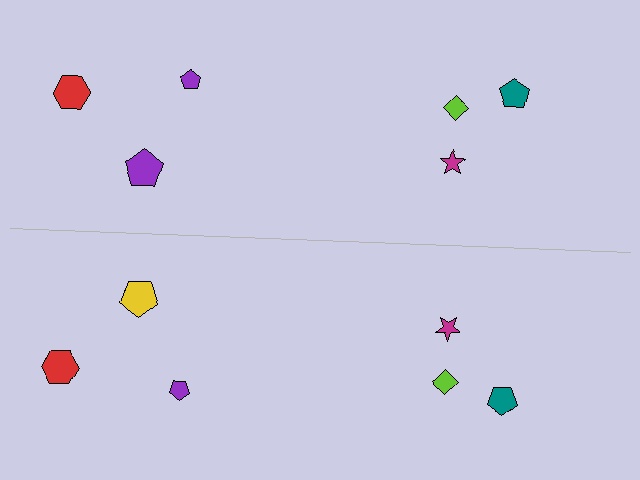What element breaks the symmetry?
The yellow pentagon on the bottom side breaks the symmetry — its mirror counterpart is purple.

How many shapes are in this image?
There are 12 shapes in this image.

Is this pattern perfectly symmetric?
No, the pattern is not perfectly symmetric. The yellow pentagon on the bottom side breaks the symmetry — its mirror counterpart is purple.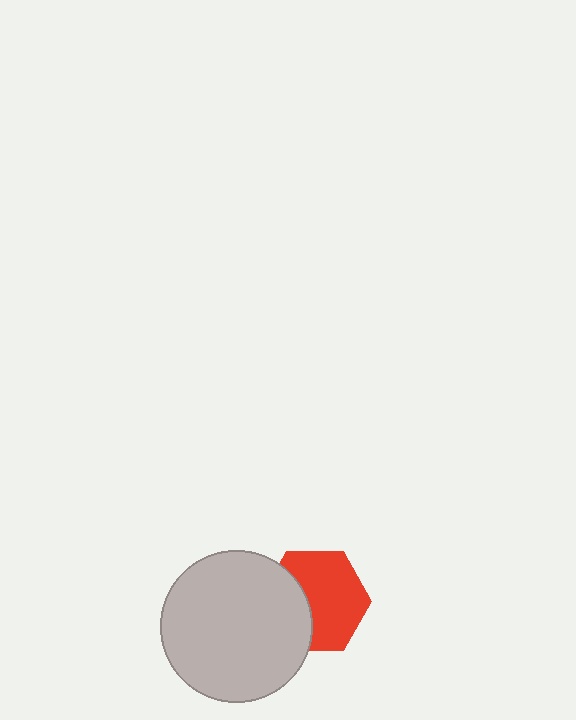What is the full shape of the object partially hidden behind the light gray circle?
The partially hidden object is a red hexagon.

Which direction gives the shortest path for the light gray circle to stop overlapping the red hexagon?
Moving left gives the shortest separation.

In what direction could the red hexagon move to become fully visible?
The red hexagon could move right. That would shift it out from behind the light gray circle entirely.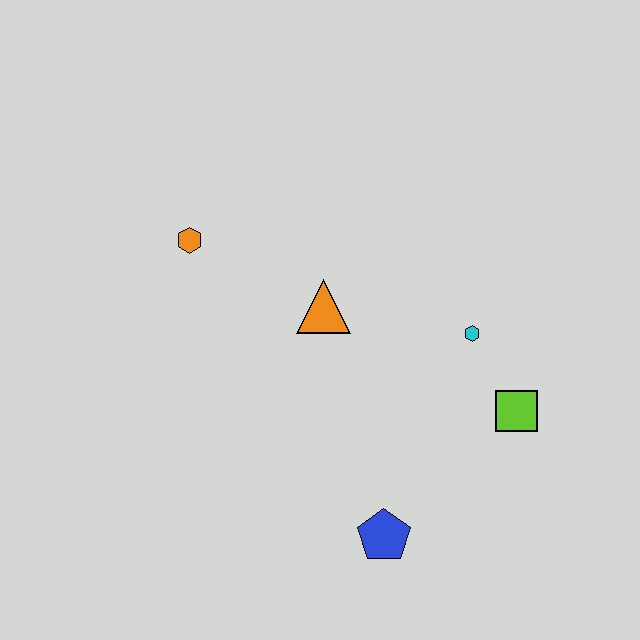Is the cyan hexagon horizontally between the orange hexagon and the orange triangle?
No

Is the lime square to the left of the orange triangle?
No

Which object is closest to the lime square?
The cyan hexagon is closest to the lime square.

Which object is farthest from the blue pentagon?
The orange hexagon is farthest from the blue pentagon.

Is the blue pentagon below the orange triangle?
Yes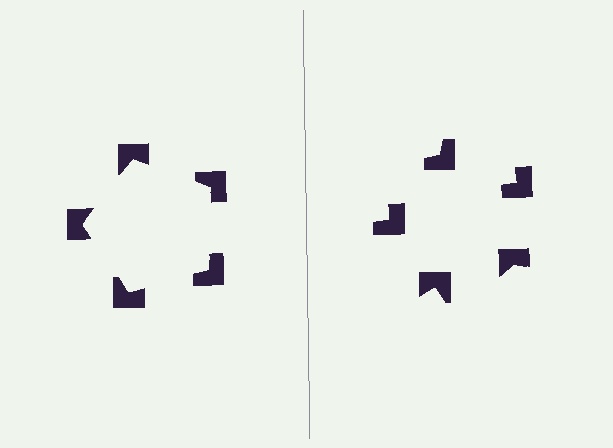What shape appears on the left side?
An illusory pentagon.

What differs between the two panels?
The notched squares are positioned identically on both sides; only the wedge orientations differ. On the left they align to a pentagon; on the right they are misaligned.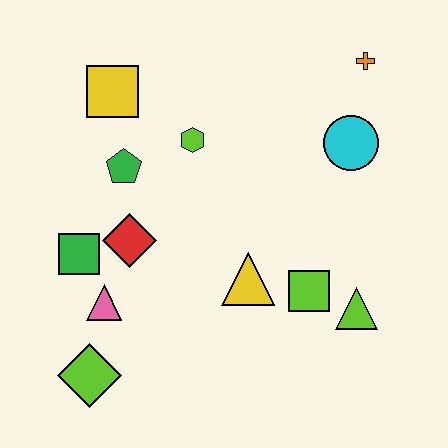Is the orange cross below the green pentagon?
No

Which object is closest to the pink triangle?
The green square is closest to the pink triangle.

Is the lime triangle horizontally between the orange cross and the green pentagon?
Yes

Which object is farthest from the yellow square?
The lime triangle is farthest from the yellow square.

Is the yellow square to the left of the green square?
No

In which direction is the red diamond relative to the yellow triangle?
The red diamond is to the left of the yellow triangle.